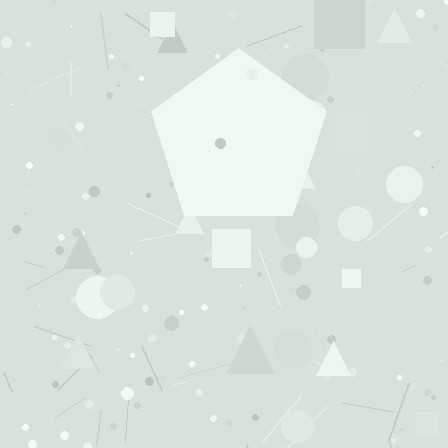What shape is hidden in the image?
A pentagon is hidden in the image.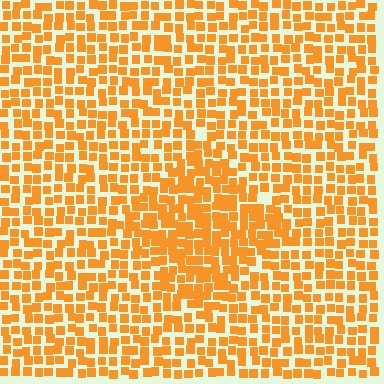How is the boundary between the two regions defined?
The boundary is defined by a change in element density (approximately 1.5x ratio). All elements are the same color, size, and shape.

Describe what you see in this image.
The image contains small orange elements arranged at two different densities. A diamond-shaped region is visible where the elements are more densely packed than the surrounding area.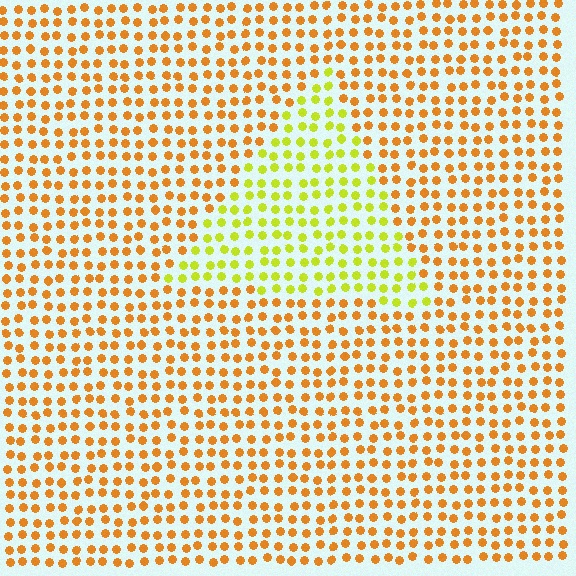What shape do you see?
I see a triangle.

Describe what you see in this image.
The image is filled with small orange elements in a uniform arrangement. A triangle-shaped region is visible where the elements are tinted to a slightly different hue, forming a subtle color boundary.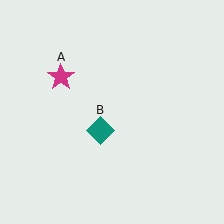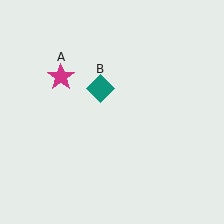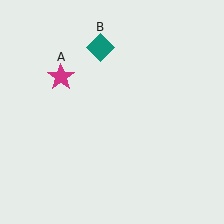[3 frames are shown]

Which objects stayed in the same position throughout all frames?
Magenta star (object A) remained stationary.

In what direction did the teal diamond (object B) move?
The teal diamond (object B) moved up.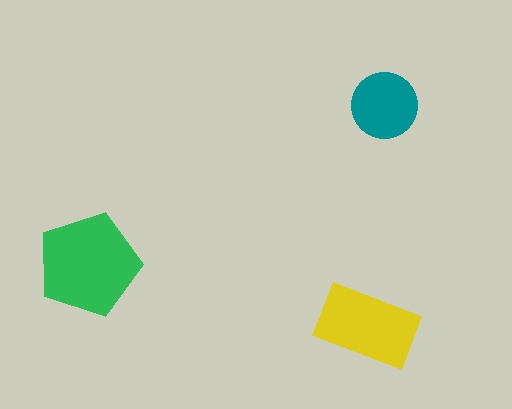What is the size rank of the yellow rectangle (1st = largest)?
2nd.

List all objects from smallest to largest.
The teal circle, the yellow rectangle, the green pentagon.